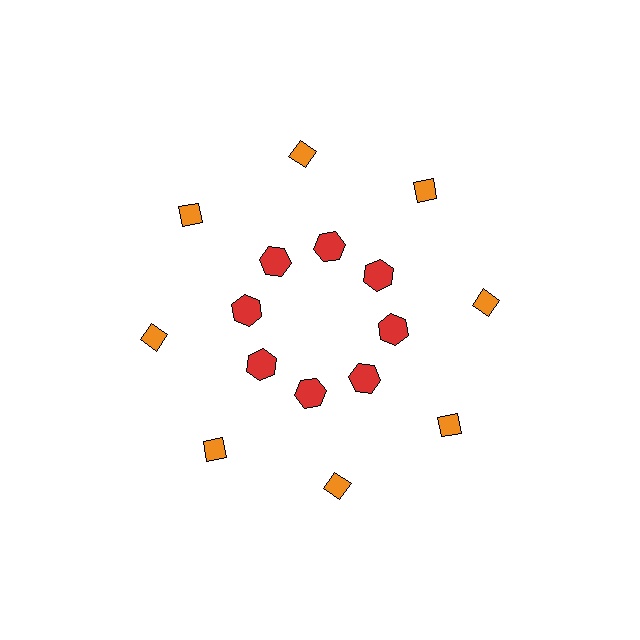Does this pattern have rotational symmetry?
Yes, this pattern has 8-fold rotational symmetry. It looks the same after rotating 45 degrees around the center.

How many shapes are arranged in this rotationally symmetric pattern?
There are 16 shapes, arranged in 8 groups of 2.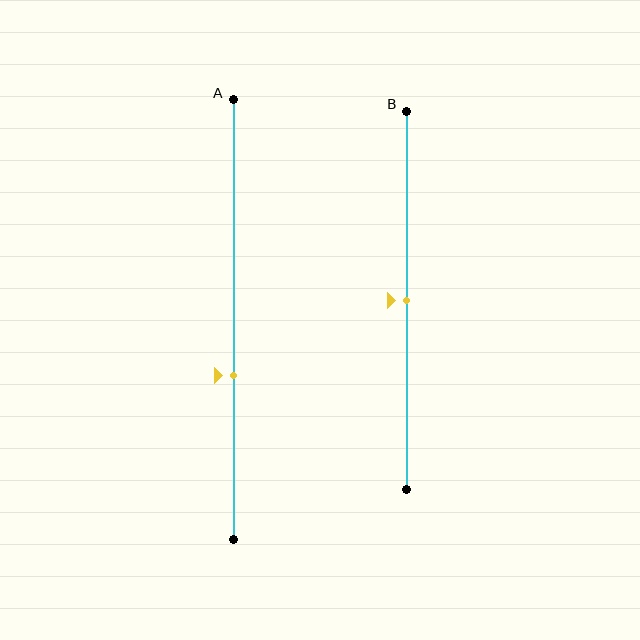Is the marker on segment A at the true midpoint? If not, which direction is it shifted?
No, the marker on segment A is shifted downward by about 13% of the segment length.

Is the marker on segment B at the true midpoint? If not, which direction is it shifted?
Yes, the marker on segment B is at the true midpoint.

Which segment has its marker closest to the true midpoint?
Segment B has its marker closest to the true midpoint.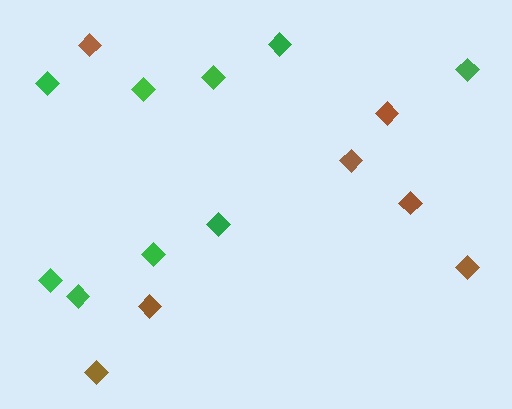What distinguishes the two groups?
There are 2 groups: one group of green diamonds (9) and one group of brown diamonds (7).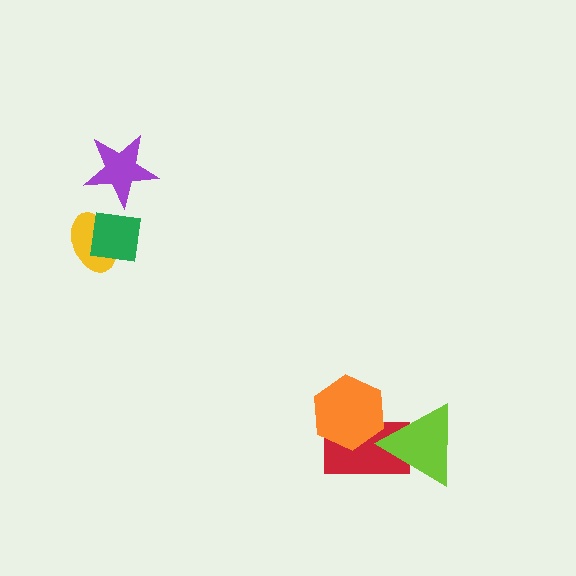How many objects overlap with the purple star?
0 objects overlap with the purple star.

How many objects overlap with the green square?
1 object overlaps with the green square.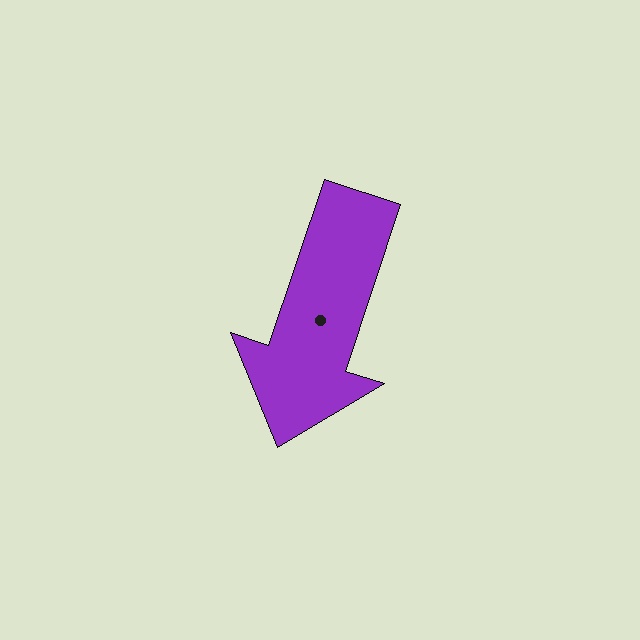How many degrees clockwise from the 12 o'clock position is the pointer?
Approximately 198 degrees.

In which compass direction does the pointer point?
South.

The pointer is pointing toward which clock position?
Roughly 7 o'clock.